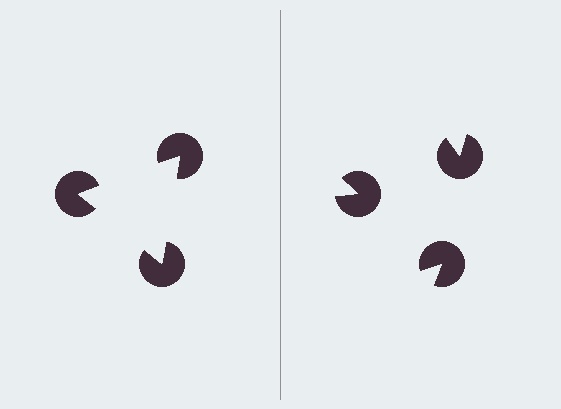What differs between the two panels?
The pac-man discs are positioned identically on both sides; only the wedge orientations differ. On the left they align to a triangle; on the right they are misaligned.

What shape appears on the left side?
An illusory triangle.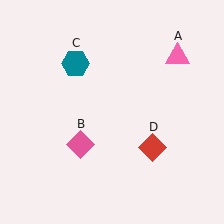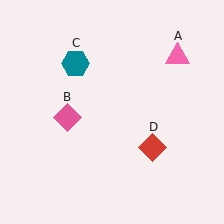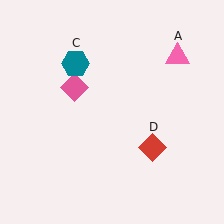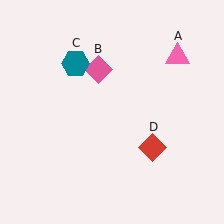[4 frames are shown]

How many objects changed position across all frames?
1 object changed position: pink diamond (object B).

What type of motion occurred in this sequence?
The pink diamond (object B) rotated clockwise around the center of the scene.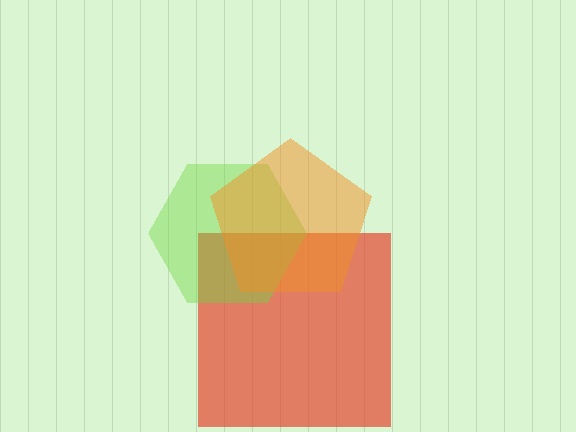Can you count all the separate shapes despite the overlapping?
Yes, there are 3 separate shapes.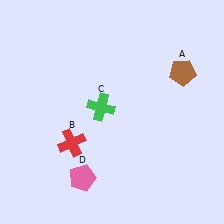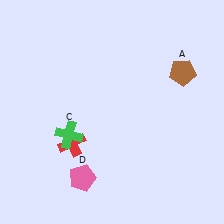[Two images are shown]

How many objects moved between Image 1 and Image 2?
1 object moved between the two images.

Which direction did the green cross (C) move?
The green cross (C) moved left.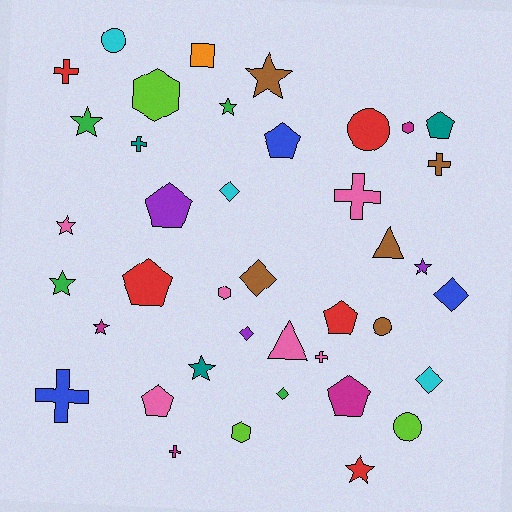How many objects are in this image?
There are 40 objects.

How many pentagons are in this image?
There are 7 pentagons.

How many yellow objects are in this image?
There are no yellow objects.